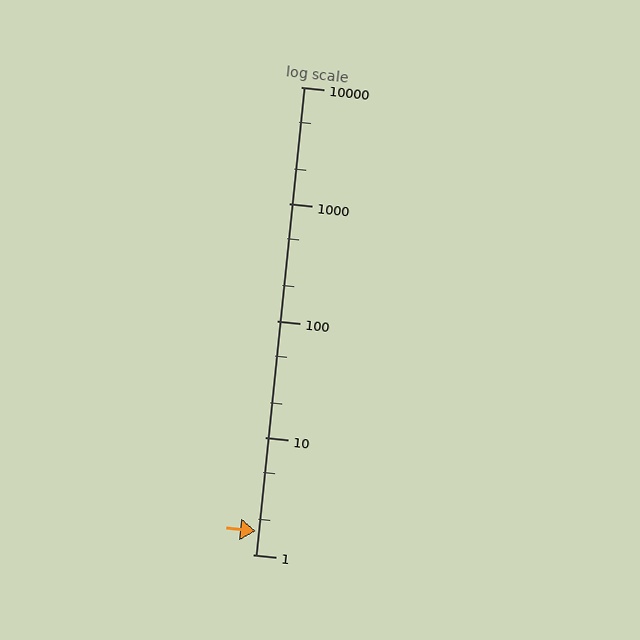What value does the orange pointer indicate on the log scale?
The pointer indicates approximately 1.6.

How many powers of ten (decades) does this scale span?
The scale spans 4 decades, from 1 to 10000.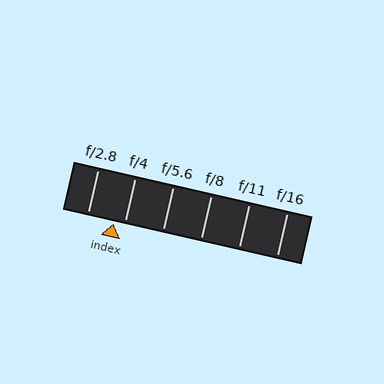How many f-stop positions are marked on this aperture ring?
There are 6 f-stop positions marked.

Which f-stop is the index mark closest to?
The index mark is closest to f/4.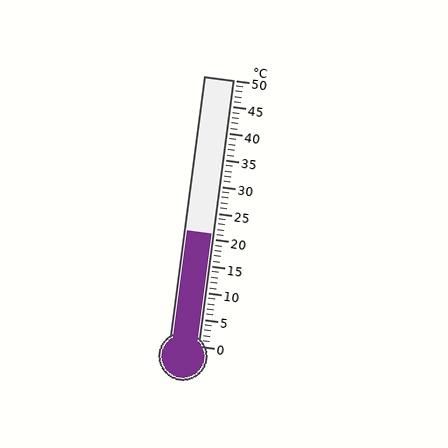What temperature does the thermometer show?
The thermometer shows approximately 21°C.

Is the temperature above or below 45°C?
The temperature is below 45°C.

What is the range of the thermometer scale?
The thermometer scale ranges from 0°C to 50°C.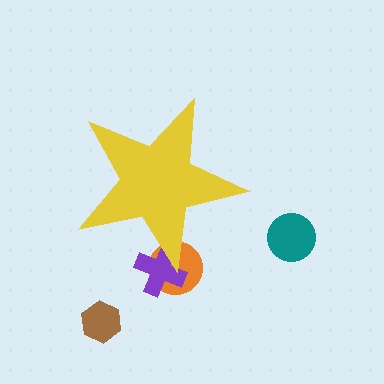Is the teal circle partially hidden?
No, the teal circle is fully visible.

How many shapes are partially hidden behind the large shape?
2 shapes are partially hidden.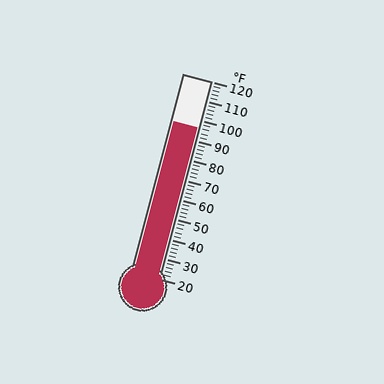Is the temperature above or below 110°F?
The temperature is below 110°F.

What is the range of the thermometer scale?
The thermometer scale ranges from 20°F to 120°F.